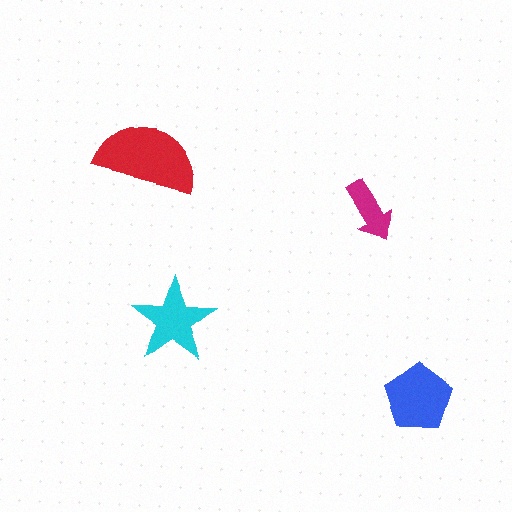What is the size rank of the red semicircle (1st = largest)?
1st.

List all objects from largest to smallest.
The red semicircle, the blue pentagon, the cyan star, the magenta arrow.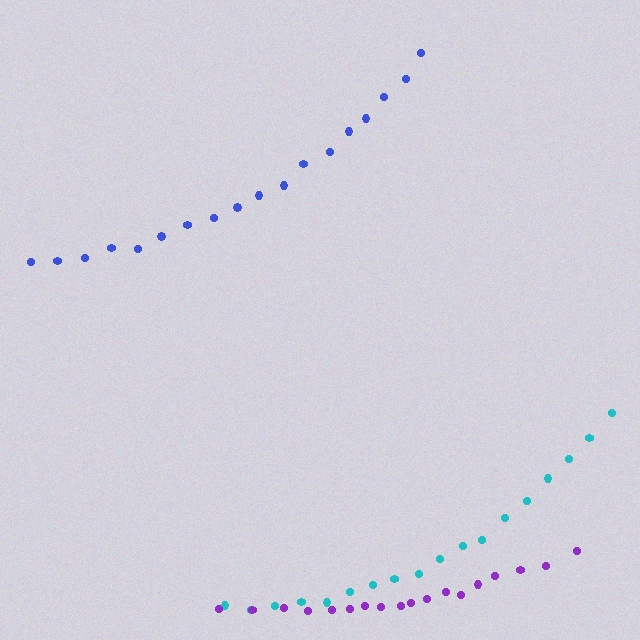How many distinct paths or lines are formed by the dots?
There are 3 distinct paths.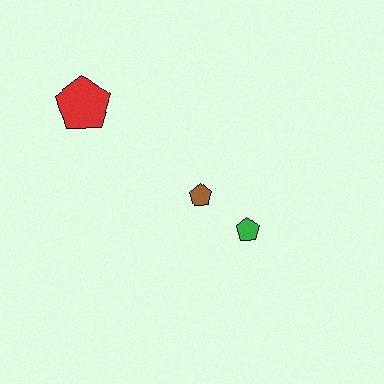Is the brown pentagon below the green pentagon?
No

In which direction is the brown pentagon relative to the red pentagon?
The brown pentagon is to the right of the red pentagon.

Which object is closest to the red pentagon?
The brown pentagon is closest to the red pentagon.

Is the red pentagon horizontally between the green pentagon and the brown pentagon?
No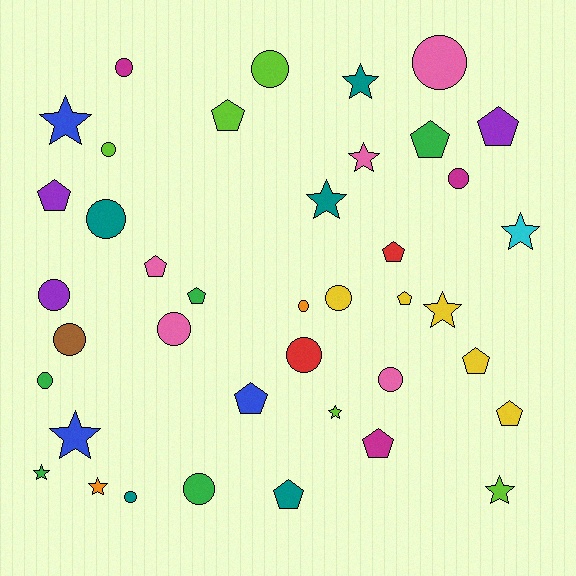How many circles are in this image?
There are 16 circles.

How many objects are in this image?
There are 40 objects.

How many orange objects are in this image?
There are 2 orange objects.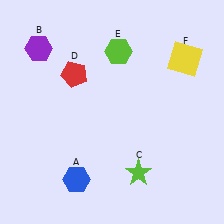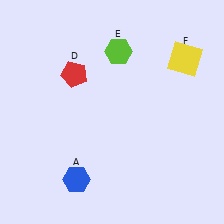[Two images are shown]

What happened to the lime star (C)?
The lime star (C) was removed in Image 2. It was in the bottom-right area of Image 1.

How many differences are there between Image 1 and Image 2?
There are 2 differences between the two images.